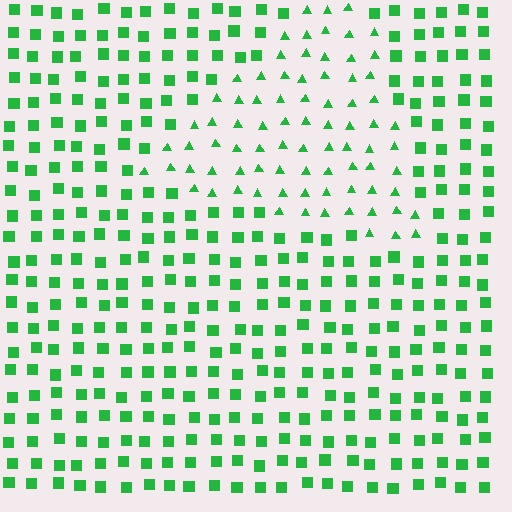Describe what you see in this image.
The image is filled with small green elements arranged in a uniform grid. A triangle-shaped region contains triangles, while the surrounding area contains squares. The boundary is defined purely by the change in element shape.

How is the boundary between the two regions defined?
The boundary is defined by a change in element shape: triangles inside vs. squares outside. All elements share the same color and spacing.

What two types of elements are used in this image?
The image uses triangles inside the triangle region and squares outside it.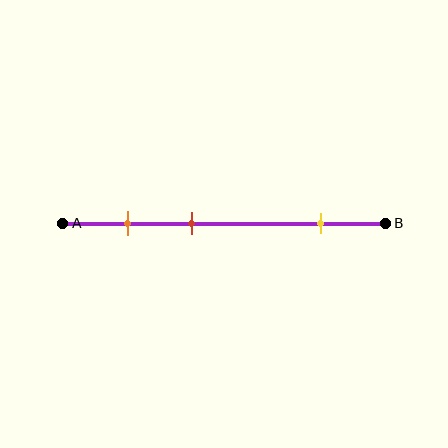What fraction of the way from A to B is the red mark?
The red mark is approximately 40% (0.4) of the way from A to B.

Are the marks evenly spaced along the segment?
No, the marks are not evenly spaced.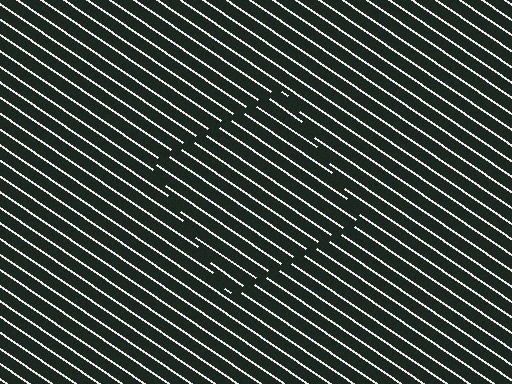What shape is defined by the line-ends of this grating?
An illusory square. The interior of the shape contains the same grating, shifted by half a period — the contour is defined by the phase discontinuity where line-ends from the inner and outer gratings abut.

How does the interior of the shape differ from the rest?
The interior of the shape contains the same grating, shifted by half a period — the contour is defined by the phase discontinuity where line-ends from the inner and outer gratings abut.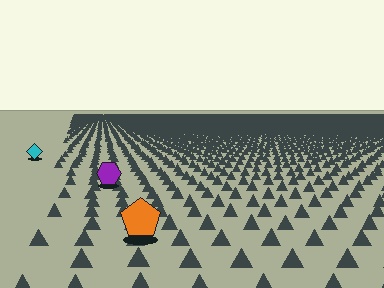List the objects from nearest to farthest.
From nearest to farthest: the orange pentagon, the purple hexagon, the cyan diamond.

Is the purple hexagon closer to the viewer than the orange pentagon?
No. The orange pentagon is closer — you can tell from the texture gradient: the ground texture is coarser near it.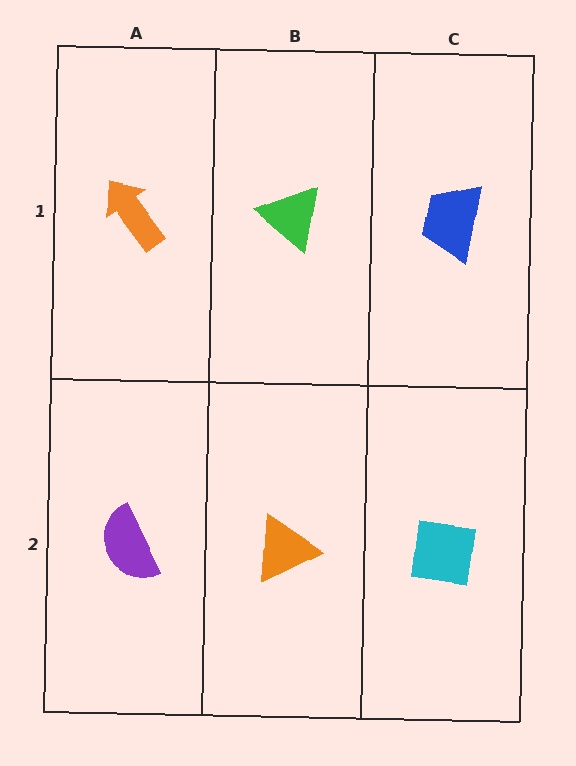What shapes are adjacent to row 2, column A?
An orange arrow (row 1, column A), an orange triangle (row 2, column B).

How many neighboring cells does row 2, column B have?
3.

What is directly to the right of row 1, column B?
A blue trapezoid.